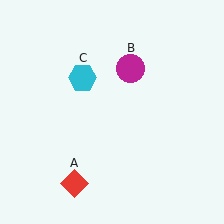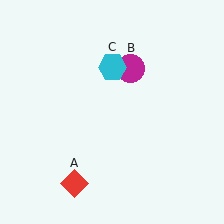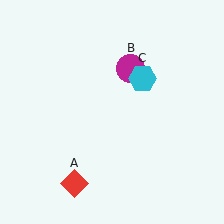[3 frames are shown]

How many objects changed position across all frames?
1 object changed position: cyan hexagon (object C).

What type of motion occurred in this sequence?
The cyan hexagon (object C) rotated clockwise around the center of the scene.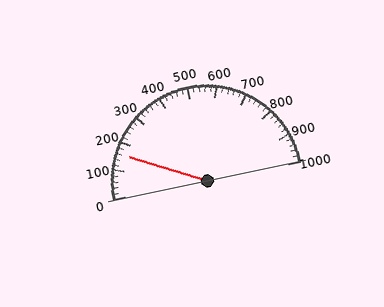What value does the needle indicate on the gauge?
The needle indicates approximately 160.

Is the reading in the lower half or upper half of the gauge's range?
The reading is in the lower half of the range (0 to 1000).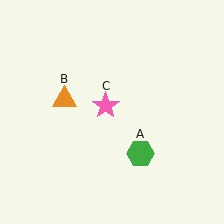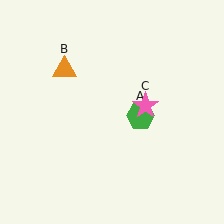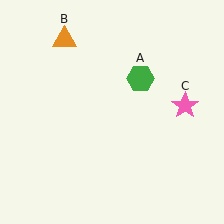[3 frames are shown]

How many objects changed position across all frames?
3 objects changed position: green hexagon (object A), orange triangle (object B), pink star (object C).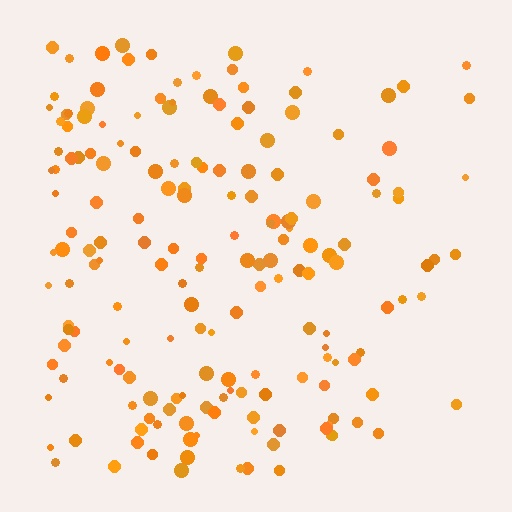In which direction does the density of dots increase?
From right to left, with the left side densest.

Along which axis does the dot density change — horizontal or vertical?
Horizontal.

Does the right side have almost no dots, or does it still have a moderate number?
Still a moderate number, just noticeably fewer than the left.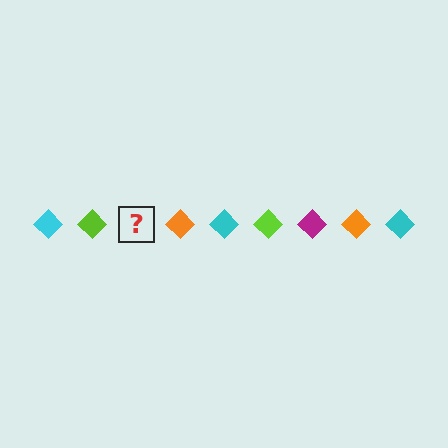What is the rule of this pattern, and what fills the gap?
The rule is that the pattern cycles through cyan, lime, magenta, orange diamonds. The gap should be filled with a magenta diamond.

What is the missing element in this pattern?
The missing element is a magenta diamond.